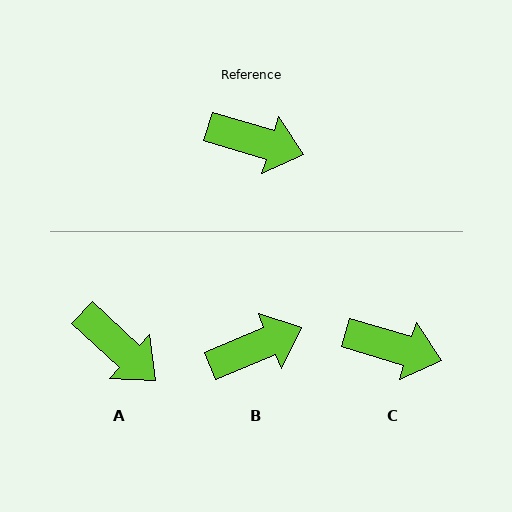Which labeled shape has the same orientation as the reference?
C.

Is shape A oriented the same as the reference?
No, it is off by about 26 degrees.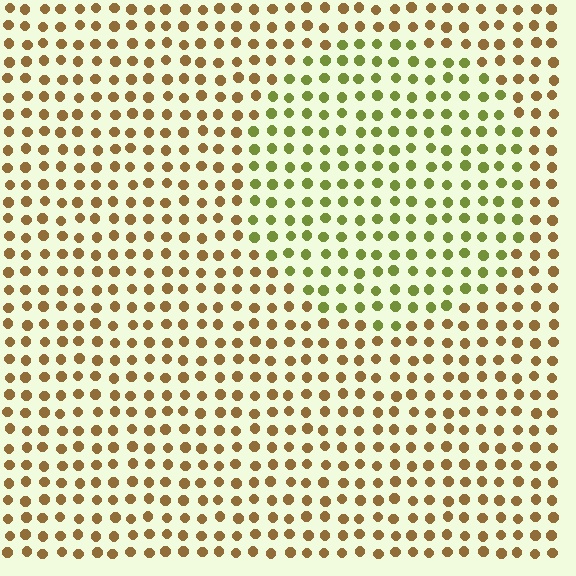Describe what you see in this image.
The image is filled with small brown elements in a uniform arrangement. A circle-shaped region is visible where the elements are tinted to a slightly different hue, forming a subtle color boundary.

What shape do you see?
I see a circle.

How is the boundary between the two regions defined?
The boundary is defined purely by a slight shift in hue (about 45 degrees). Spacing, size, and orientation are identical on both sides.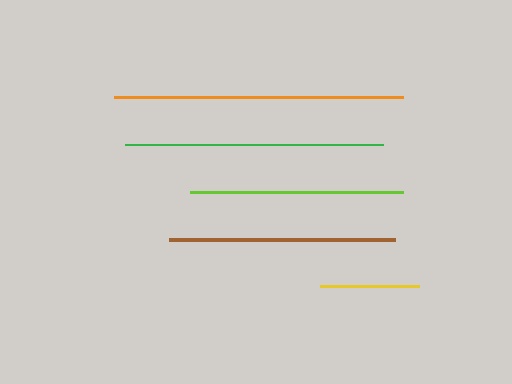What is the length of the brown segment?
The brown segment is approximately 226 pixels long.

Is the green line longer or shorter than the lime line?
The green line is longer than the lime line.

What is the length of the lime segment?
The lime segment is approximately 213 pixels long.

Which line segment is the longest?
The orange line is the longest at approximately 289 pixels.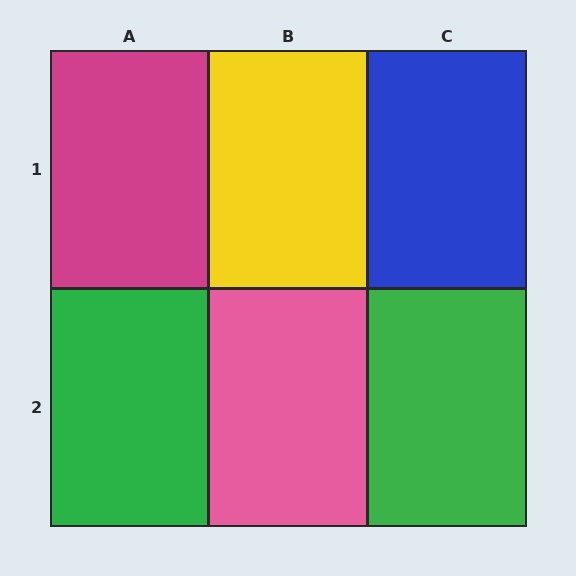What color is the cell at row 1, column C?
Blue.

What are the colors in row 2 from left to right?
Green, pink, green.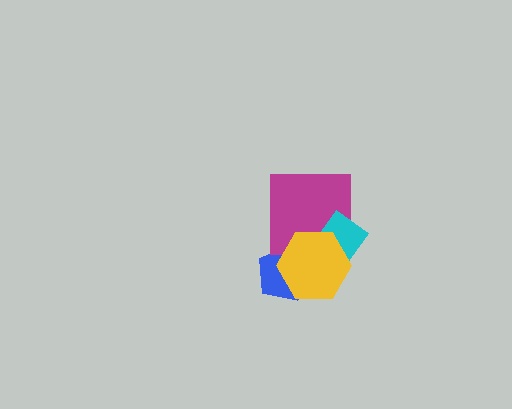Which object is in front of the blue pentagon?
The yellow hexagon is in front of the blue pentagon.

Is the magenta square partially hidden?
Yes, it is partially covered by another shape.